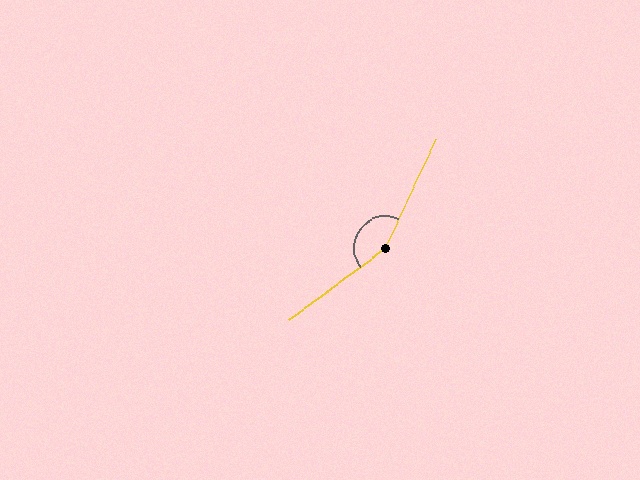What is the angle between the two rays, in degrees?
Approximately 152 degrees.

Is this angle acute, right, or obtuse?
It is obtuse.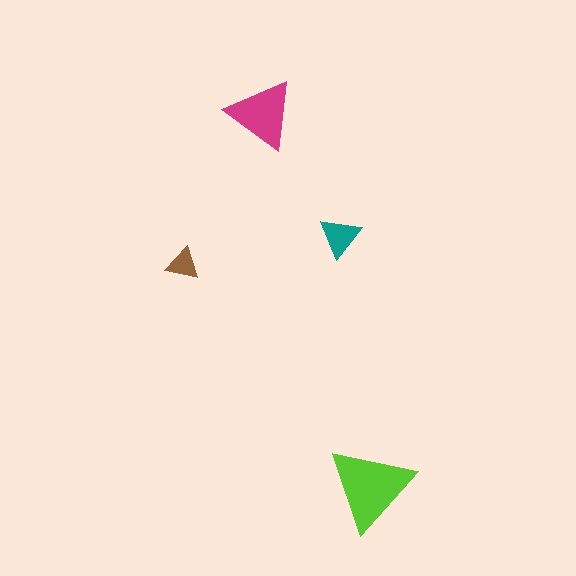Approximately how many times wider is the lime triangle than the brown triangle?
About 2.5 times wider.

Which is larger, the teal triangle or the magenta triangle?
The magenta one.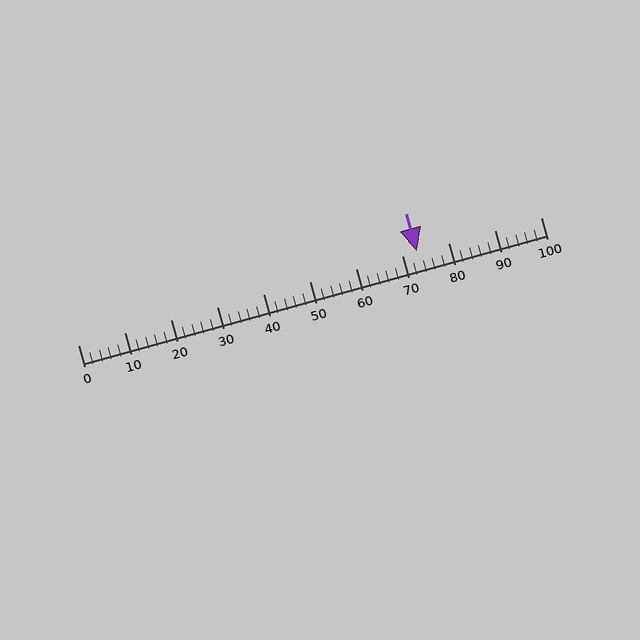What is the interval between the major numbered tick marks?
The major tick marks are spaced 10 units apart.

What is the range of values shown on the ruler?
The ruler shows values from 0 to 100.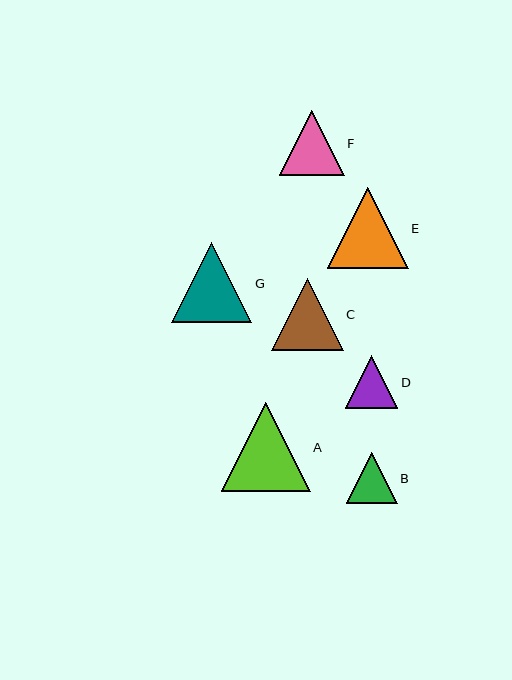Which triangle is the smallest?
Triangle B is the smallest with a size of approximately 51 pixels.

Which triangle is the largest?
Triangle A is the largest with a size of approximately 89 pixels.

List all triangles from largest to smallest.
From largest to smallest: A, E, G, C, F, D, B.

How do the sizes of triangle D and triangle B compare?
Triangle D and triangle B are approximately the same size.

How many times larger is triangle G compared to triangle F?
Triangle G is approximately 1.2 times the size of triangle F.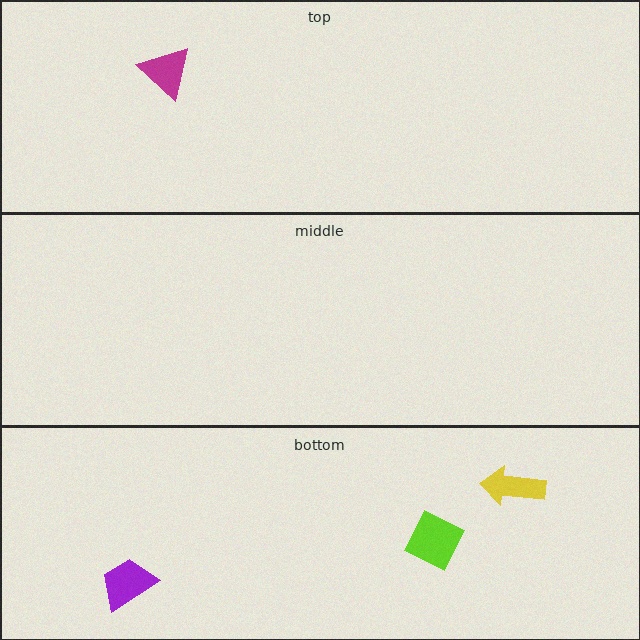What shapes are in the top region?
The magenta triangle.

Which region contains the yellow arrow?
The bottom region.